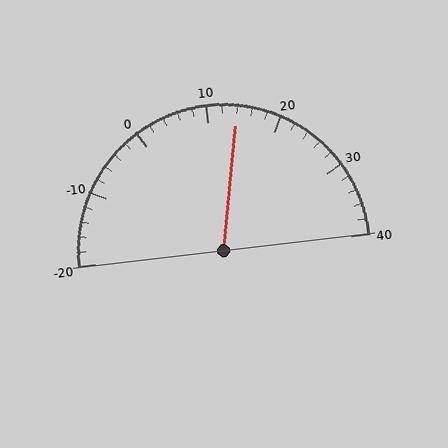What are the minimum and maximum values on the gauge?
The gauge ranges from -20 to 40.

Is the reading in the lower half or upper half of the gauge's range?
The reading is in the upper half of the range (-20 to 40).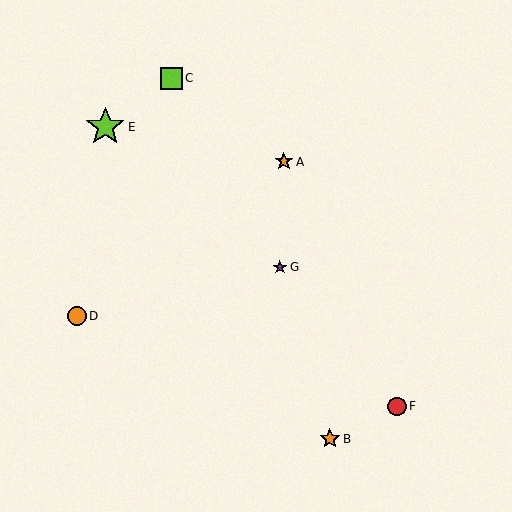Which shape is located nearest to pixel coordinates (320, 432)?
The orange star (labeled B) at (330, 439) is nearest to that location.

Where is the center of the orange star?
The center of the orange star is at (330, 439).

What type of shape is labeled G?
Shape G is a purple star.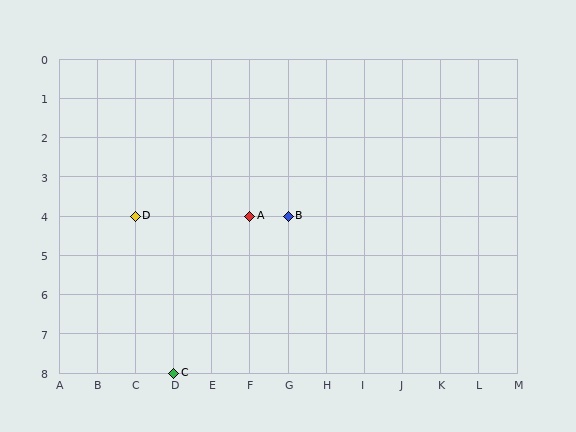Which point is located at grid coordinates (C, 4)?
Point D is at (C, 4).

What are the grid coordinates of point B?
Point B is at grid coordinates (G, 4).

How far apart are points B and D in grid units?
Points B and D are 4 columns apart.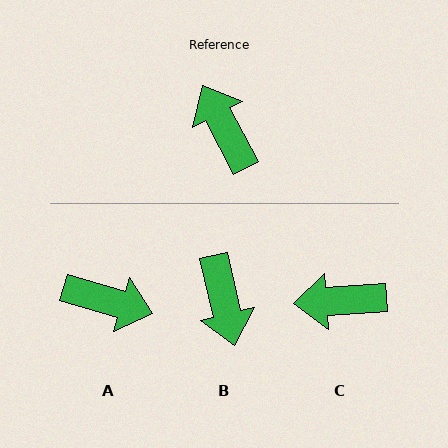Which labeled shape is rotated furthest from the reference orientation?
B, about 165 degrees away.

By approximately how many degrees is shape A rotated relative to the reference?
Approximately 134 degrees clockwise.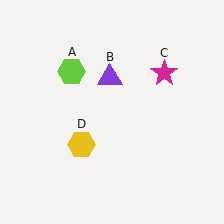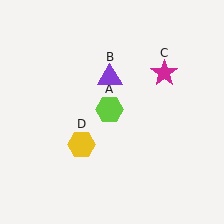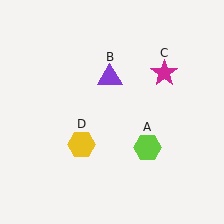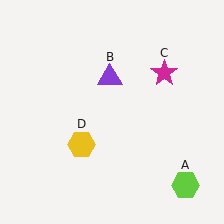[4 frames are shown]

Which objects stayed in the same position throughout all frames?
Purple triangle (object B) and magenta star (object C) and yellow hexagon (object D) remained stationary.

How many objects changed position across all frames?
1 object changed position: lime hexagon (object A).